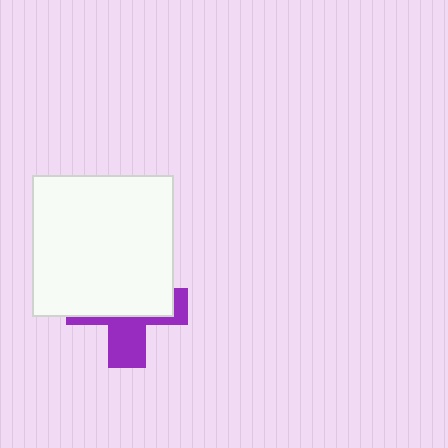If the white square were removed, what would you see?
You would see the complete purple cross.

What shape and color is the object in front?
The object in front is a white square.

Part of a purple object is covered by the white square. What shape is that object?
It is a cross.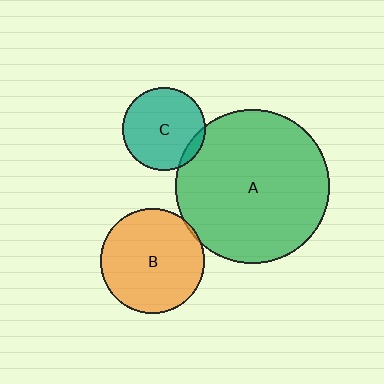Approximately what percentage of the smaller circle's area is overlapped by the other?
Approximately 10%.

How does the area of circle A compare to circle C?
Approximately 3.4 times.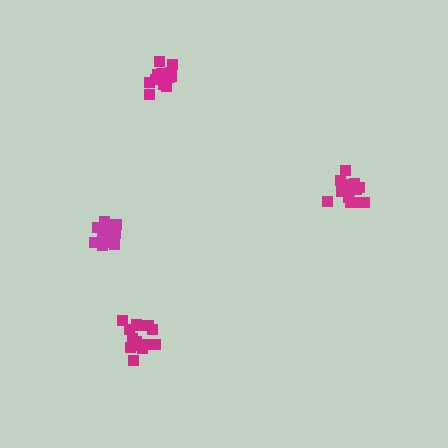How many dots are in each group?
Group 1: 15 dots, Group 2: 15 dots, Group 3: 18 dots, Group 4: 20 dots (68 total).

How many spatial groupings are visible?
There are 4 spatial groupings.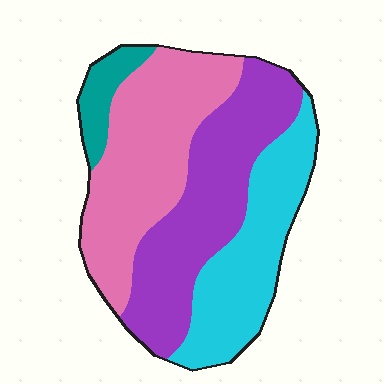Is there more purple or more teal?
Purple.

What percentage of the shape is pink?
Pink covers about 35% of the shape.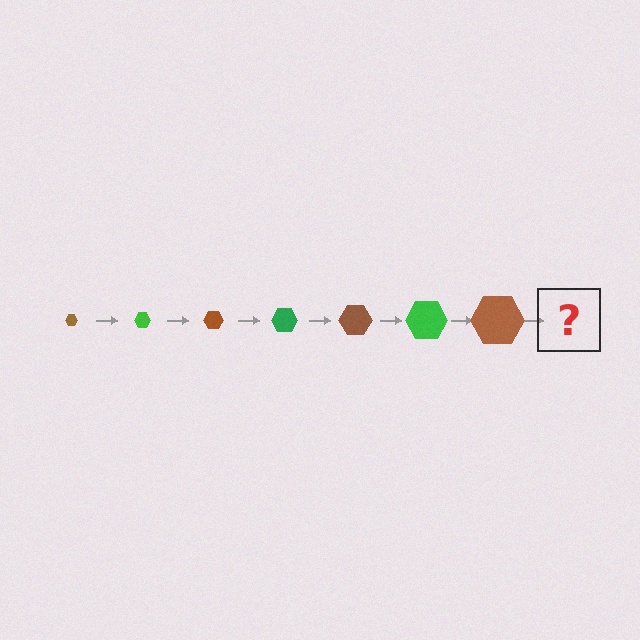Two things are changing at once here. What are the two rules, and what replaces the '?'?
The two rules are that the hexagon grows larger each step and the color cycles through brown and green. The '?' should be a green hexagon, larger than the previous one.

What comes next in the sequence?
The next element should be a green hexagon, larger than the previous one.